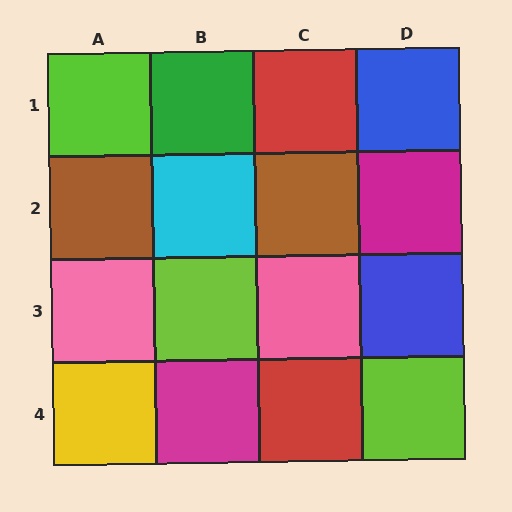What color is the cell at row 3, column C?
Pink.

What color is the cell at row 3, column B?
Lime.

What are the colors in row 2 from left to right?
Brown, cyan, brown, magenta.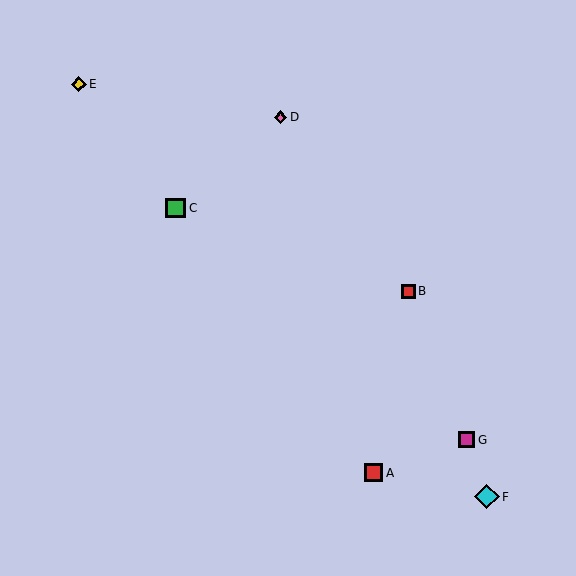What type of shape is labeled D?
Shape D is a pink diamond.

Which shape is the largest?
The cyan diamond (labeled F) is the largest.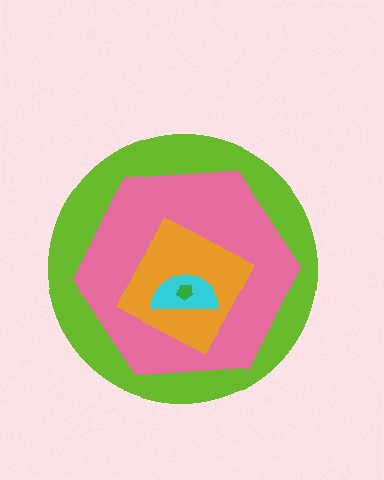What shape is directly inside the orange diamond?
The cyan semicircle.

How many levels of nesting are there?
5.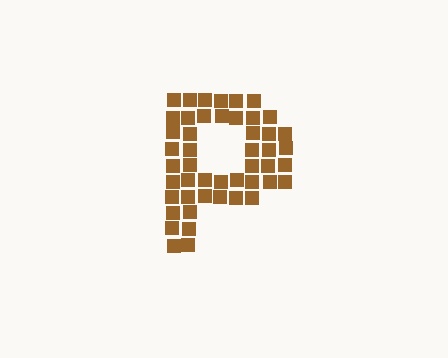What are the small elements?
The small elements are squares.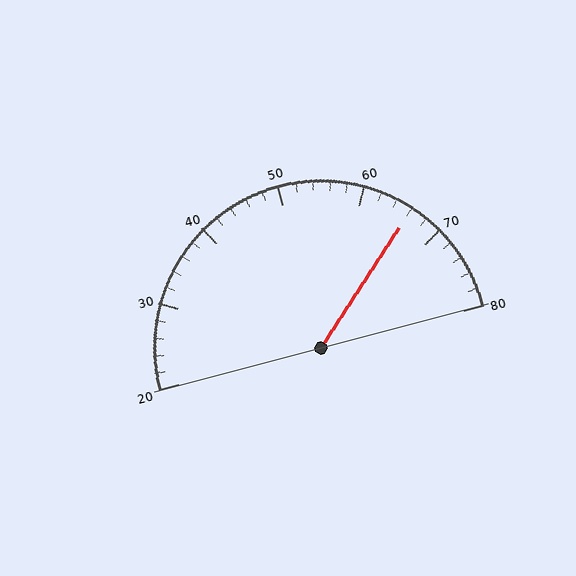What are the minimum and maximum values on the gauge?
The gauge ranges from 20 to 80.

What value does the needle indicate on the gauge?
The needle indicates approximately 66.